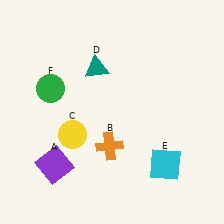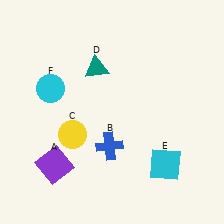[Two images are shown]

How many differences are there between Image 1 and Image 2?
There are 2 differences between the two images.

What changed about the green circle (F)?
In Image 1, F is green. In Image 2, it changed to cyan.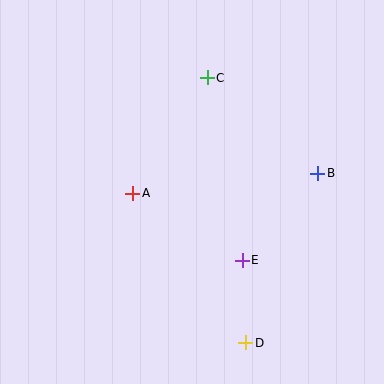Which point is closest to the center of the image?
Point A at (133, 193) is closest to the center.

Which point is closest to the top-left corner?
Point C is closest to the top-left corner.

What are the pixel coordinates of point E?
Point E is at (242, 260).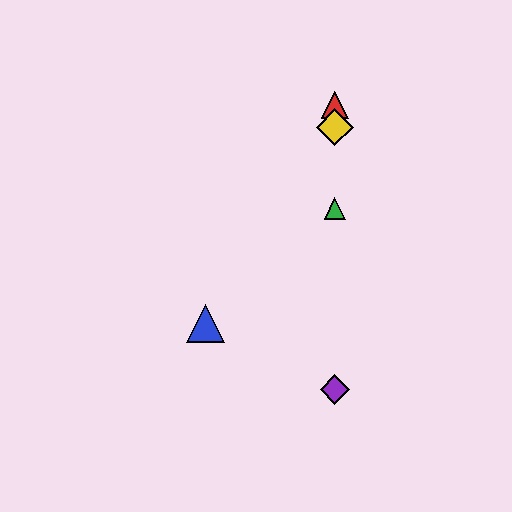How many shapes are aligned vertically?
4 shapes (the red triangle, the green triangle, the yellow diamond, the purple diamond) are aligned vertically.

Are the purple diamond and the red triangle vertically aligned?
Yes, both are at x≈335.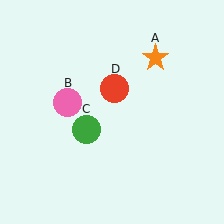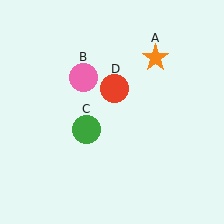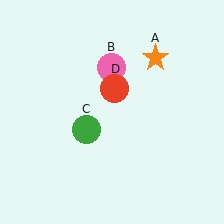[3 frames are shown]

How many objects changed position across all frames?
1 object changed position: pink circle (object B).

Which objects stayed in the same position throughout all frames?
Orange star (object A) and green circle (object C) and red circle (object D) remained stationary.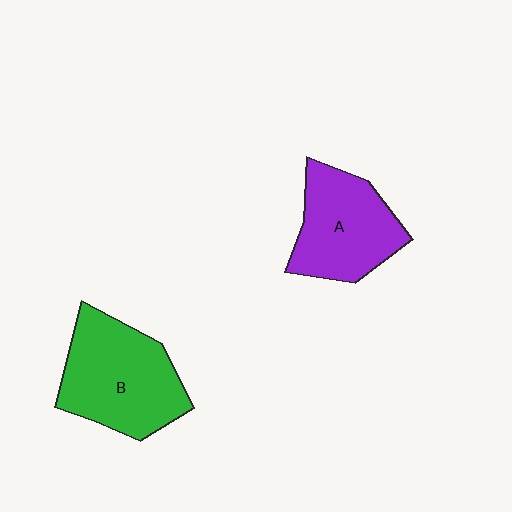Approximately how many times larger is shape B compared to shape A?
Approximately 1.2 times.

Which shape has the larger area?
Shape B (green).